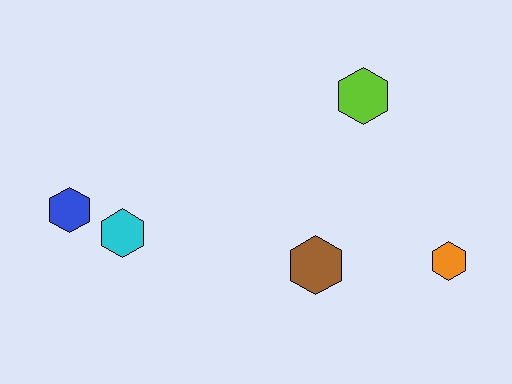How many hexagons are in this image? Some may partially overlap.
There are 5 hexagons.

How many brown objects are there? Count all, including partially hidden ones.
There is 1 brown object.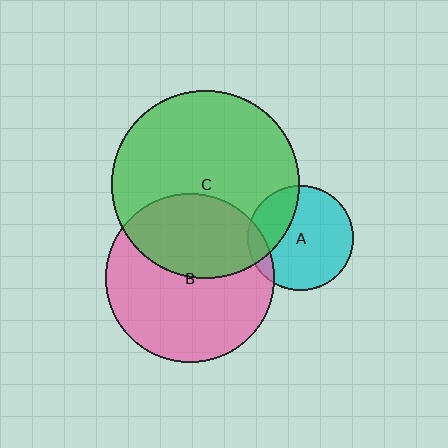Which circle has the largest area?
Circle C (green).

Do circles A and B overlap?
Yes.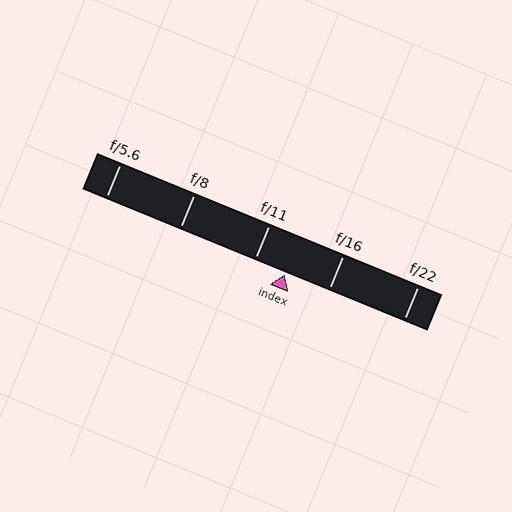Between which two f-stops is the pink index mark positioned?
The index mark is between f/11 and f/16.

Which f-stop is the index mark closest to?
The index mark is closest to f/11.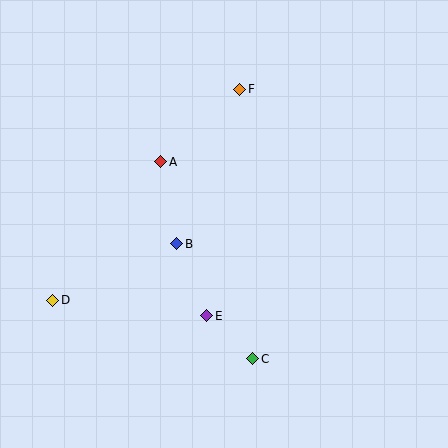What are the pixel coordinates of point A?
Point A is at (161, 162).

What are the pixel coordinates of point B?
Point B is at (177, 244).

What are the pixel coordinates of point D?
Point D is at (53, 300).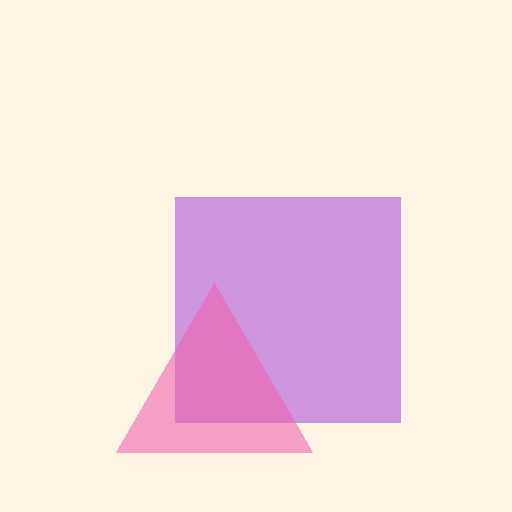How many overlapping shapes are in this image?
There are 2 overlapping shapes in the image.